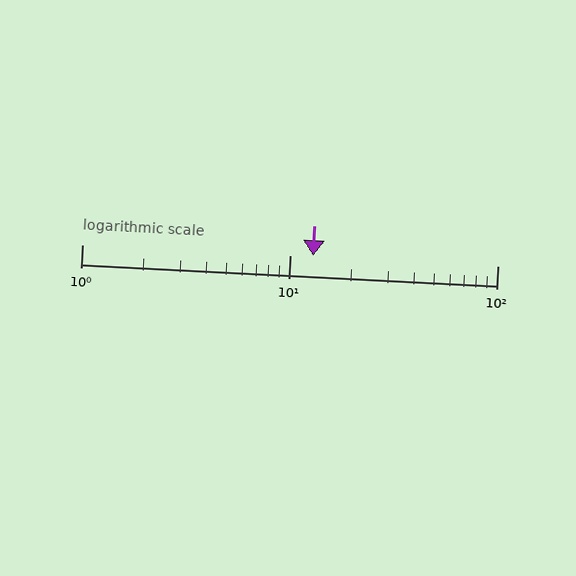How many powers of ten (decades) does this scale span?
The scale spans 2 decades, from 1 to 100.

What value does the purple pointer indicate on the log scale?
The pointer indicates approximately 13.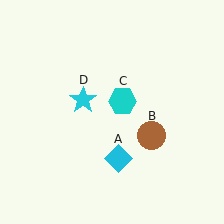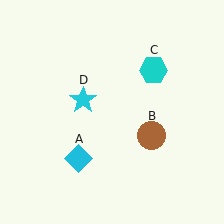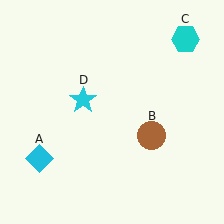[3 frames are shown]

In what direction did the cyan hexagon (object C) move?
The cyan hexagon (object C) moved up and to the right.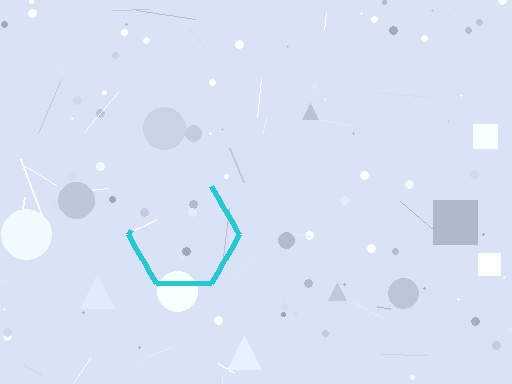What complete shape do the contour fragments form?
The contour fragments form a hexagon.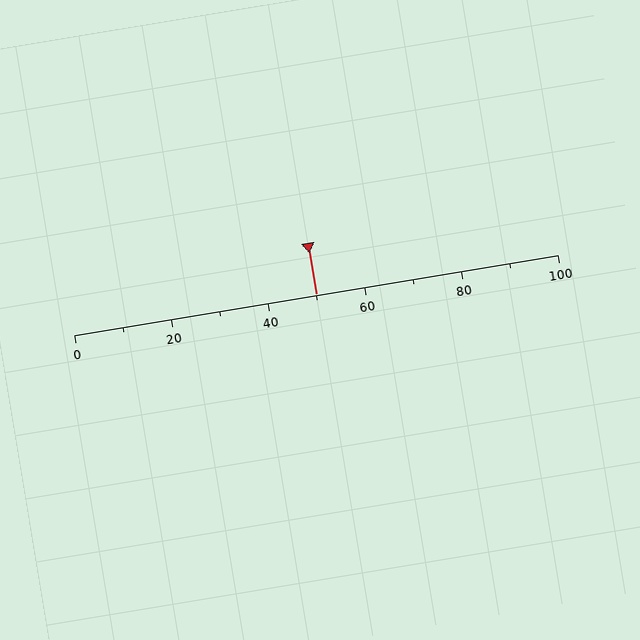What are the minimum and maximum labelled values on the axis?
The axis runs from 0 to 100.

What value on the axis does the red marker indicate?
The marker indicates approximately 50.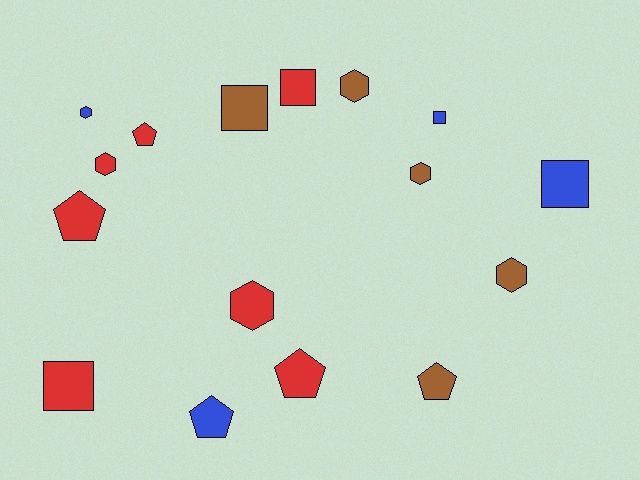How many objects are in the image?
There are 16 objects.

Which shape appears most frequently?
Hexagon, with 6 objects.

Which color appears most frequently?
Red, with 7 objects.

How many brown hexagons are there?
There are 3 brown hexagons.